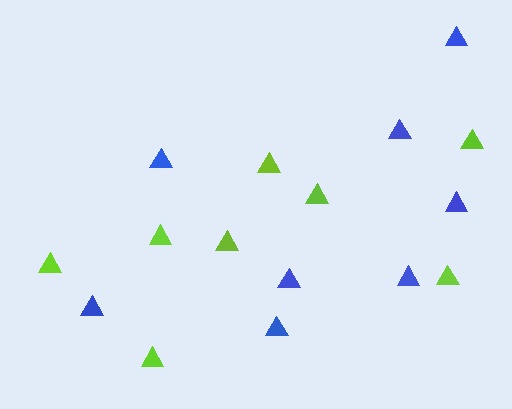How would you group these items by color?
There are 2 groups: one group of lime triangles (8) and one group of blue triangles (8).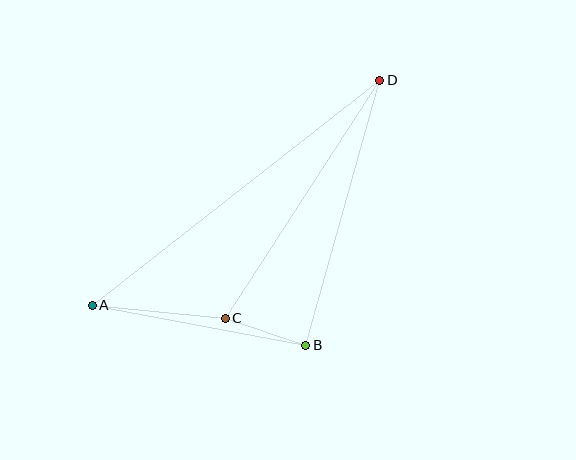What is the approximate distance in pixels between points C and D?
The distance between C and D is approximately 284 pixels.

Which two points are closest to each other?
Points B and C are closest to each other.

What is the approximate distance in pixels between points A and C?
The distance between A and C is approximately 134 pixels.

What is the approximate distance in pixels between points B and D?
The distance between B and D is approximately 275 pixels.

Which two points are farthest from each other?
Points A and D are farthest from each other.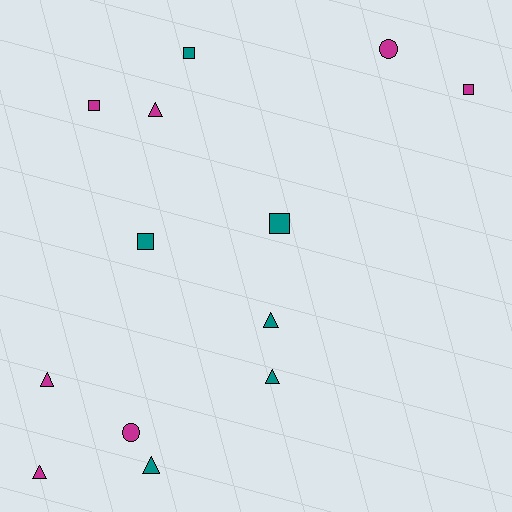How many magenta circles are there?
There are 2 magenta circles.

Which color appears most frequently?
Magenta, with 7 objects.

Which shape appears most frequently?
Triangle, with 6 objects.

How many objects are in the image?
There are 13 objects.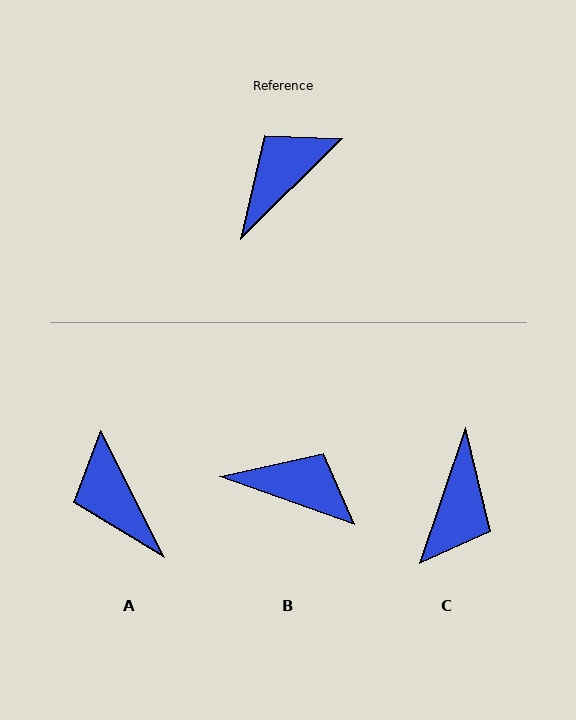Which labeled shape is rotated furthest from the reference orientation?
C, about 153 degrees away.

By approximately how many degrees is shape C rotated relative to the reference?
Approximately 153 degrees clockwise.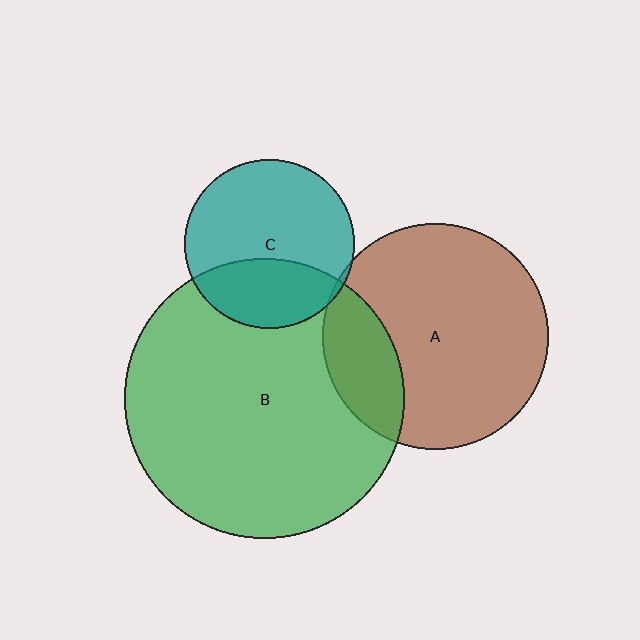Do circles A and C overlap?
Yes.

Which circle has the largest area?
Circle B (green).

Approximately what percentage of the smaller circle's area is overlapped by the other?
Approximately 5%.